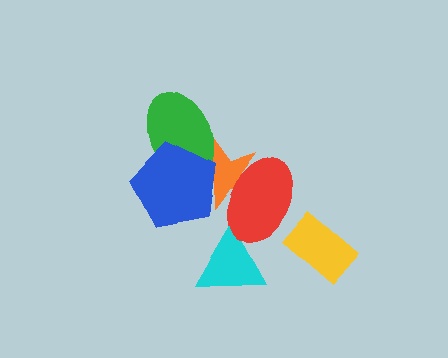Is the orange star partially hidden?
Yes, it is partially covered by another shape.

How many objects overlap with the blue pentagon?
2 objects overlap with the blue pentagon.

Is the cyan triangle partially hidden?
Yes, it is partially covered by another shape.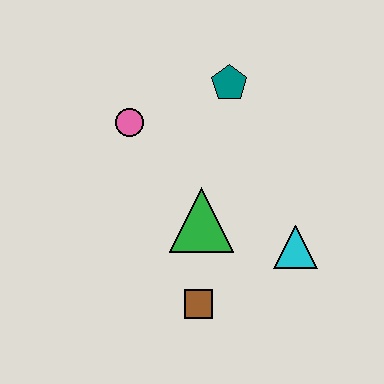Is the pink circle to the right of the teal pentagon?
No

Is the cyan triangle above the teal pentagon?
No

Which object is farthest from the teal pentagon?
The brown square is farthest from the teal pentagon.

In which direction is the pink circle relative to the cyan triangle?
The pink circle is to the left of the cyan triangle.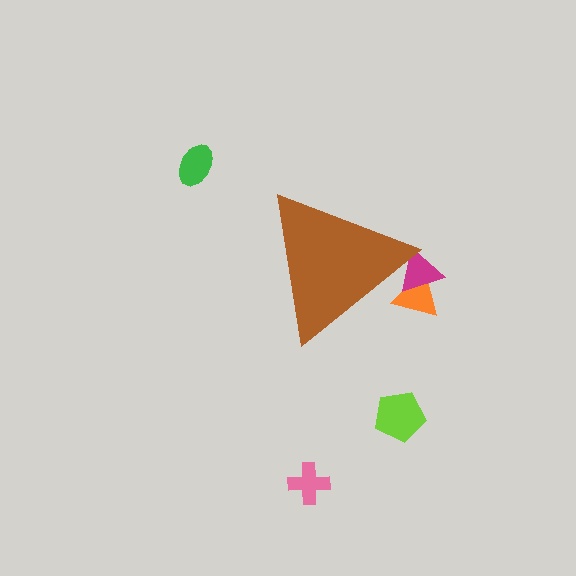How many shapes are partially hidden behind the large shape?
2 shapes are partially hidden.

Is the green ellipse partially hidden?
No, the green ellipse is fully visible.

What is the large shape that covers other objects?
A brown triangle.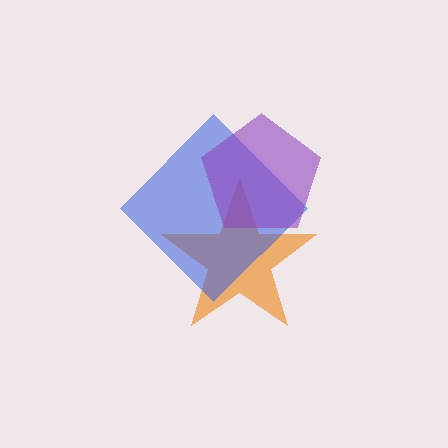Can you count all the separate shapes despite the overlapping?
Yes, there are 3 separate shapes.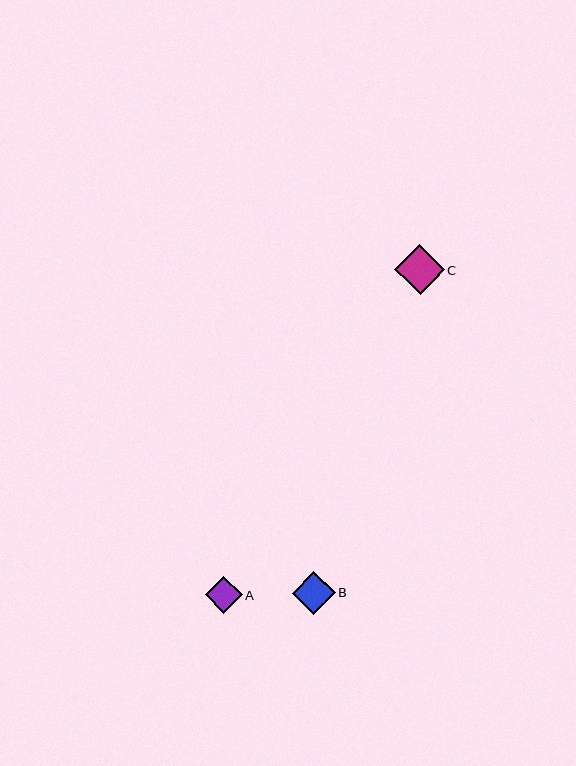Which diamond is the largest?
Diamond C is the largest with a size of approximately 50 pixels.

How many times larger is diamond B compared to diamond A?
Diamond B is approximately 1.2 times the size of diamond A.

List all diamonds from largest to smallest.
From largest to smallest: C, B, A.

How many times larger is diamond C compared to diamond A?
Diamond C is approximately 1.4 times the size of diamond A.